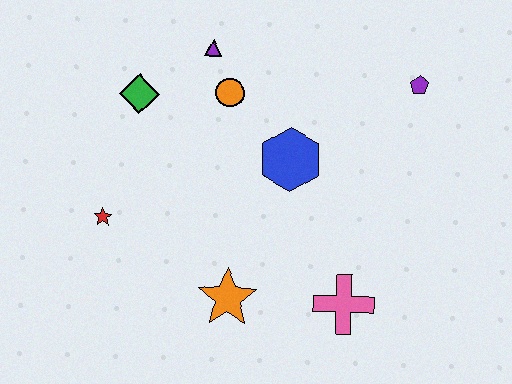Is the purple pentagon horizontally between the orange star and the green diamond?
No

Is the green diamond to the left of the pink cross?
Yes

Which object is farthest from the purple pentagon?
The red star is farthest from the purple pentagon.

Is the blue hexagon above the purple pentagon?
No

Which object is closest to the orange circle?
The purple triangle is closest to the orange circle.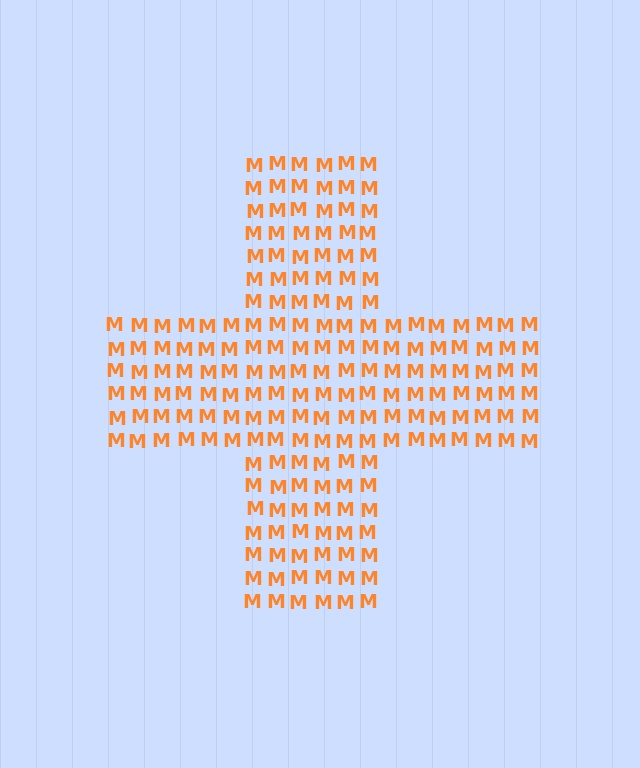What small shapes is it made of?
It is made of small letter M's.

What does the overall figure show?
The overall figure shows a cross.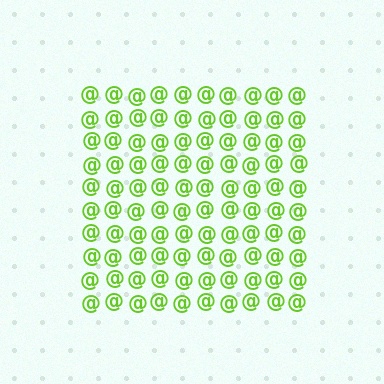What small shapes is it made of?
It is made of small at signs.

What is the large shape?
The large shape is a square.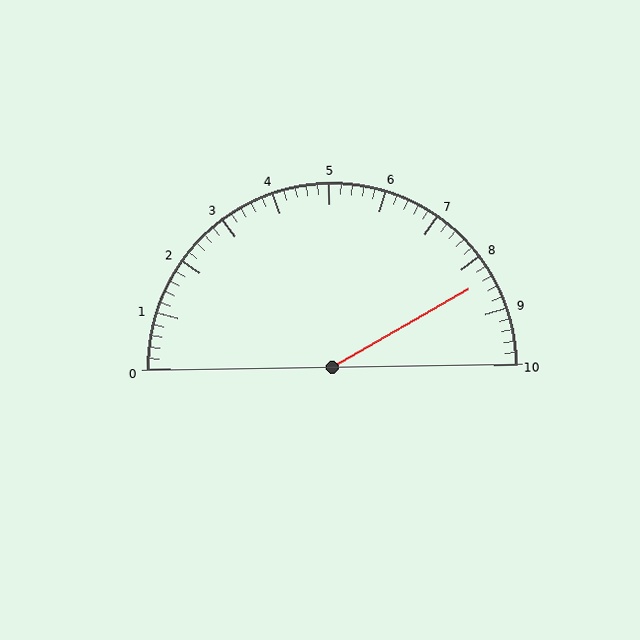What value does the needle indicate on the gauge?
The needle indicates approximately 8.4.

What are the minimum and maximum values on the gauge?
The gauge ranges from 0 to 10.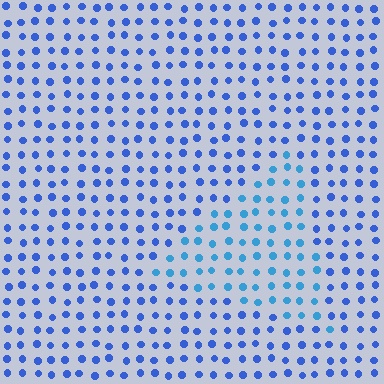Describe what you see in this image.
The image is filled with small blue elements in a uniform arrangement. A triangle-shaped region is visible where the elements are tinted to a slightly different hue, forming a subtle color boundary.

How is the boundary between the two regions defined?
The boundary is defined purely by a slight shift in hue (about 24 degrees). Spacing, size, and orientation are identical on both sides.